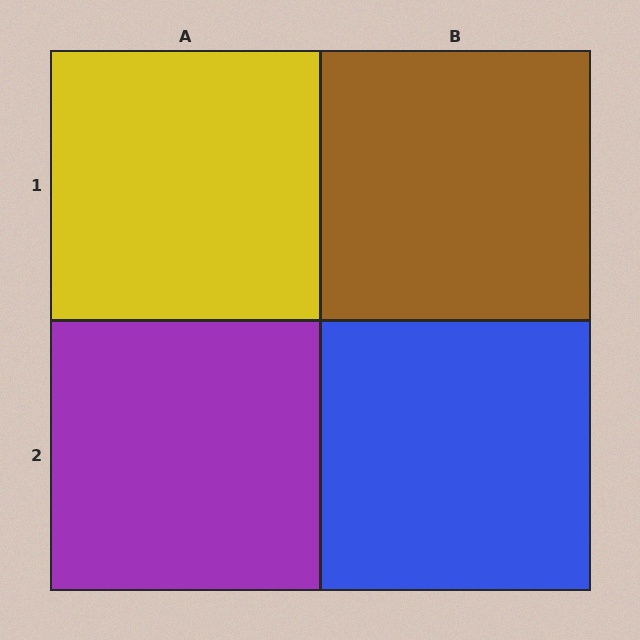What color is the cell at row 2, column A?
Purple.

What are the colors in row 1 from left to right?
Yellow, brown.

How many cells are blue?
1 cell is blue.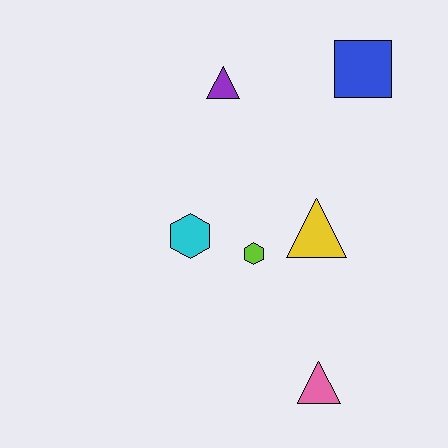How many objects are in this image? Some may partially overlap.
There are 6 objects.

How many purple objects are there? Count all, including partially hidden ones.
There is 1 purple object.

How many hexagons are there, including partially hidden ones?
There are 2 hexagons.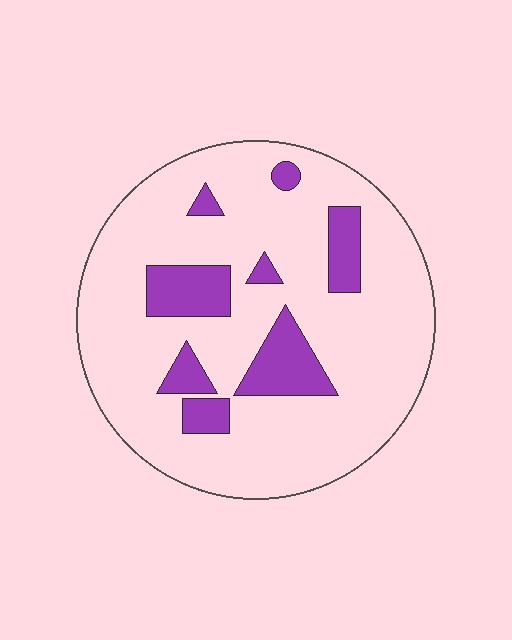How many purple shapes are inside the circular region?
8.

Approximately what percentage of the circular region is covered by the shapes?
Approximately 15%.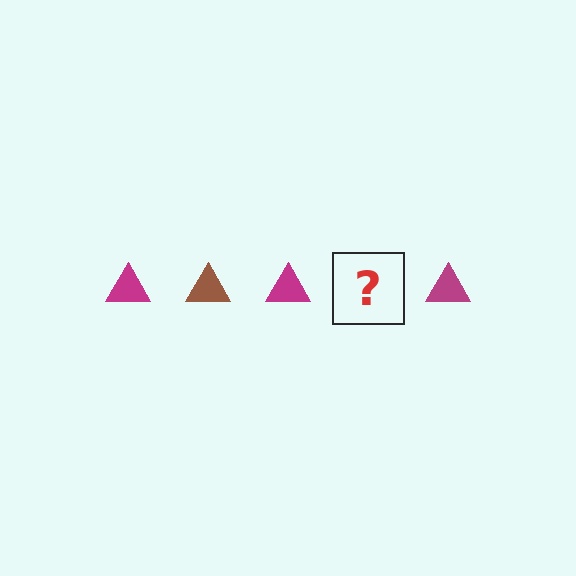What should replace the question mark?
The question mark should be replaced with a brown triangle.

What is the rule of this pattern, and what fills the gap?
The rule is that the pattern cycles through magenta, brown triangles. The gap should be filled with a brown triangle.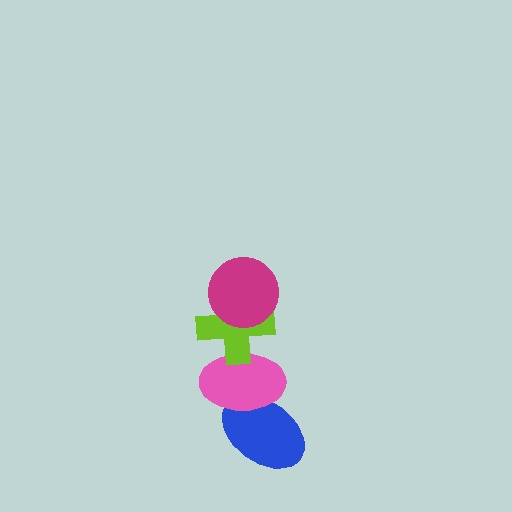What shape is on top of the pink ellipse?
The lime cross is on top of the pink ellipse.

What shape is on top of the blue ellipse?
The pink ellipse is on top of the blue ellipse.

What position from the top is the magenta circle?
The magenta circle is 1st from the top.